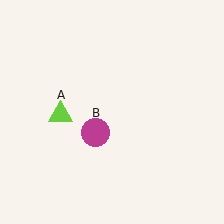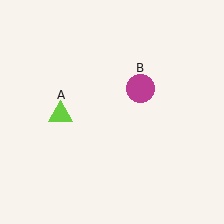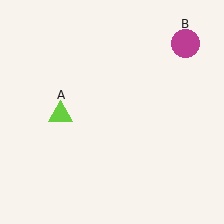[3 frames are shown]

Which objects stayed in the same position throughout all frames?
Lime triangle (object A) remained stationary.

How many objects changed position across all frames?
1 object changed position: magenta circle (object B).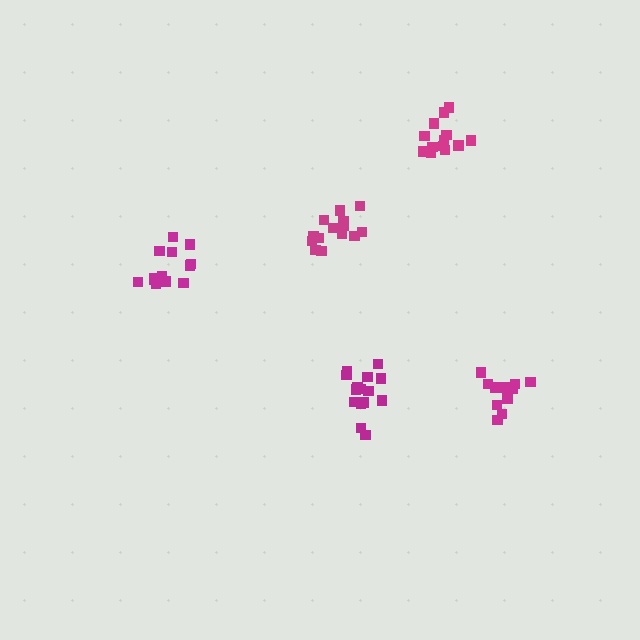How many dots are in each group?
Group 1: 14 dots, Group 2: 11 dots, Group 3: 13 dots, Group 4: 16 dots, Group 5: 13 dots (67 total).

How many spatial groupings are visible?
There are 5 spatial groupings.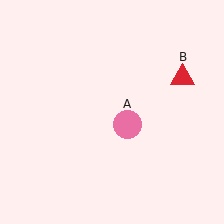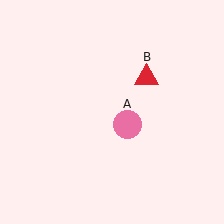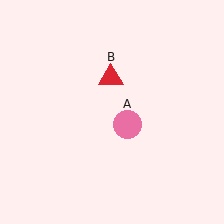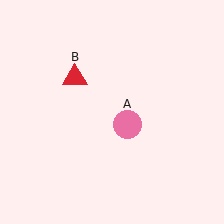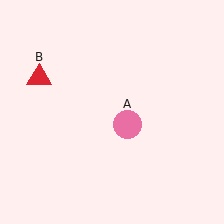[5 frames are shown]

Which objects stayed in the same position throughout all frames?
Pink circle (object A) remained stationary.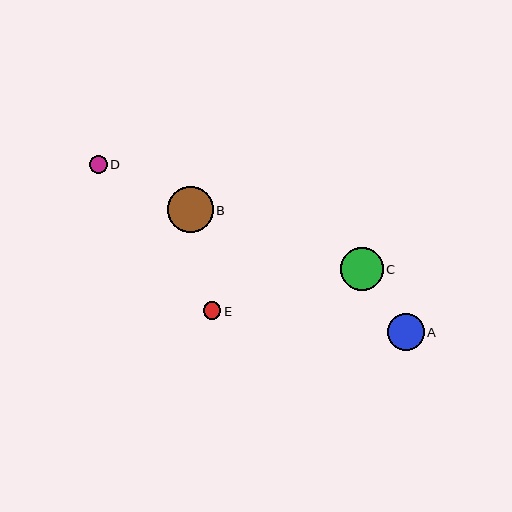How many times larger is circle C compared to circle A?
Circle C is approximately 1.1 times the size of circle A.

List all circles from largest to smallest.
From largest to smallest: B, C, A, D, E.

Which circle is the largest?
Circle B is the largest with a size of approximately 46 pixels.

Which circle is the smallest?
Circle E is the smallest with a size of approximately 18 pixels.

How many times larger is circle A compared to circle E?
Circle A is approximately 2.1 times the size of circle E.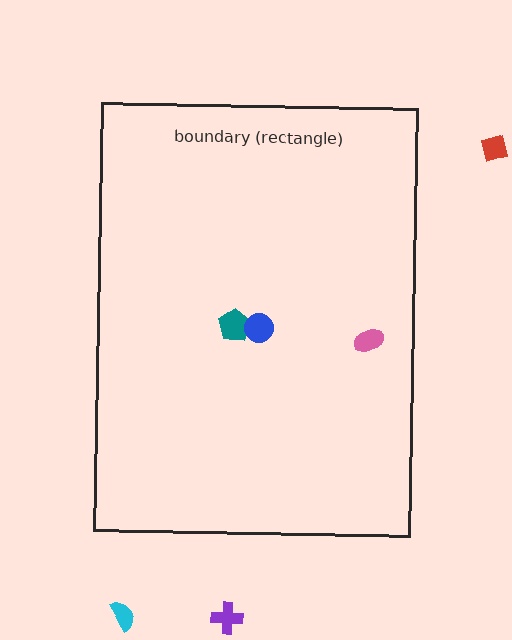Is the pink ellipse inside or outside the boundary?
Inside.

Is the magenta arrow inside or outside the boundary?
Inside.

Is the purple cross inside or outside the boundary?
Outside.